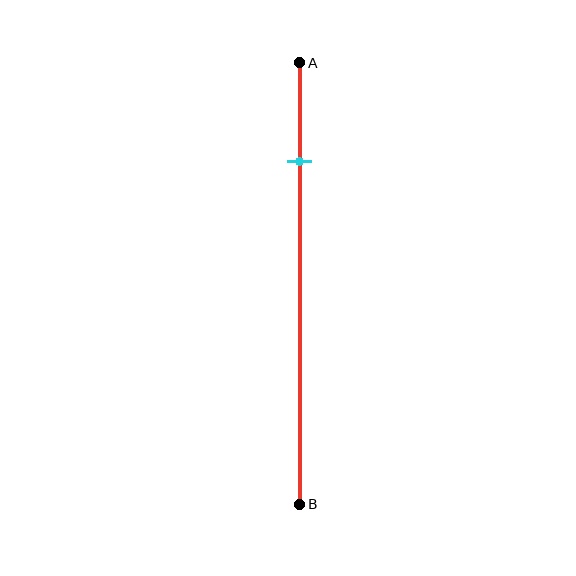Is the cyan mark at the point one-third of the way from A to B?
No, the mark is at about 20% from A, not at the 33% one-third point.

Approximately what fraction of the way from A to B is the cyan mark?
The cyan mark is approximately 20% of the way from A to B.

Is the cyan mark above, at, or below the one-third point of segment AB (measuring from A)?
The cyan mark is above the one-third point of segment AB.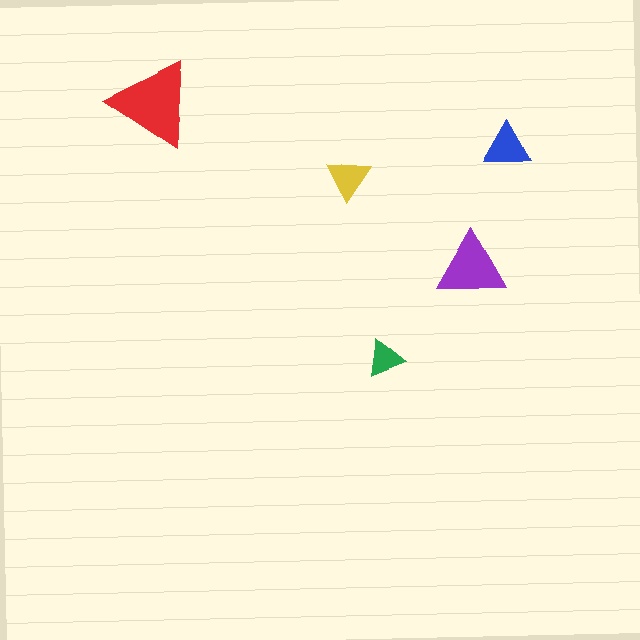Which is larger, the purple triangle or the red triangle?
The red one.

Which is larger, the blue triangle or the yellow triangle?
The blue one.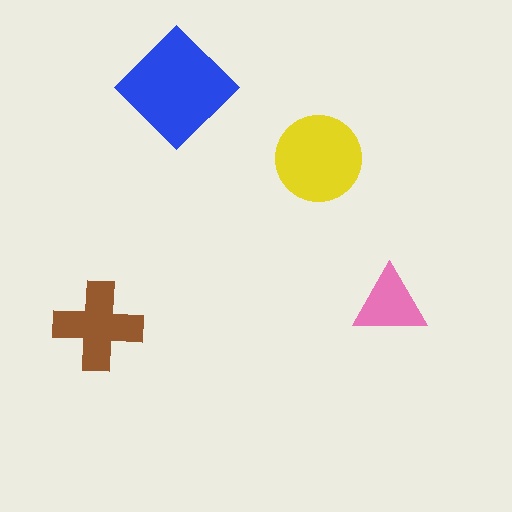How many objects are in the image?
There are 4 objects in the image.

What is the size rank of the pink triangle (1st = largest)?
4th.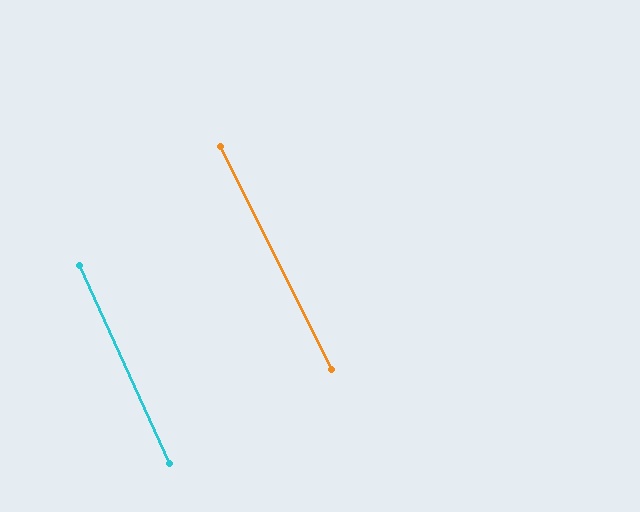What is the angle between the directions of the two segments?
Approximately 2 degrees.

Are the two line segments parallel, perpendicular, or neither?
Parallel — their directions differ by only 1.9°.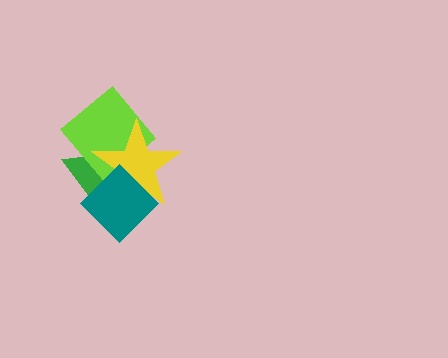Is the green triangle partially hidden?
Yes, it is partially covered by another shape.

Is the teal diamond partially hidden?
No, no other shape covers it.